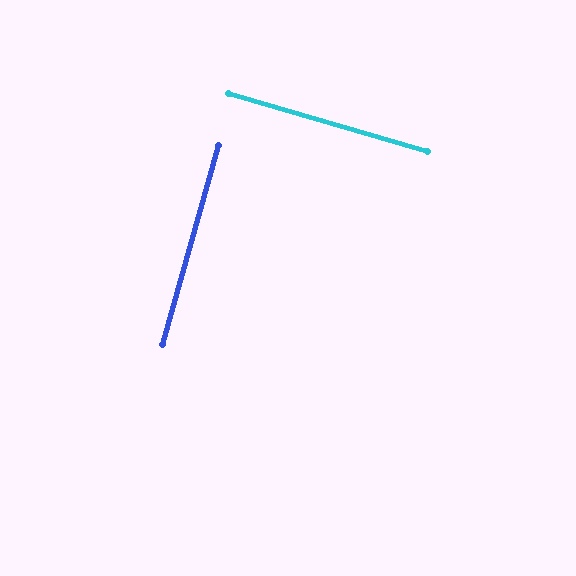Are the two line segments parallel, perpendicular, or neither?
Perpendicular — they meet at approximately 89°.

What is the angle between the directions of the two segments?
Approximately 89 degrees.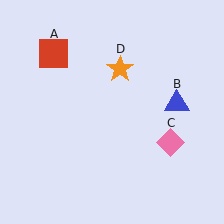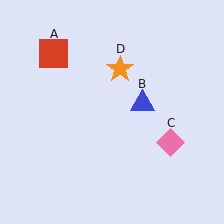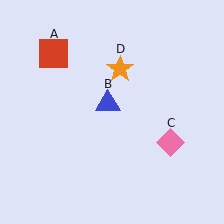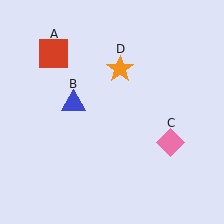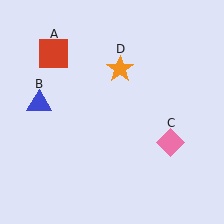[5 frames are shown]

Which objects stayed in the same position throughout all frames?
Red square (object A) and pink diamond (object C) and orange star (object D) remained stationary.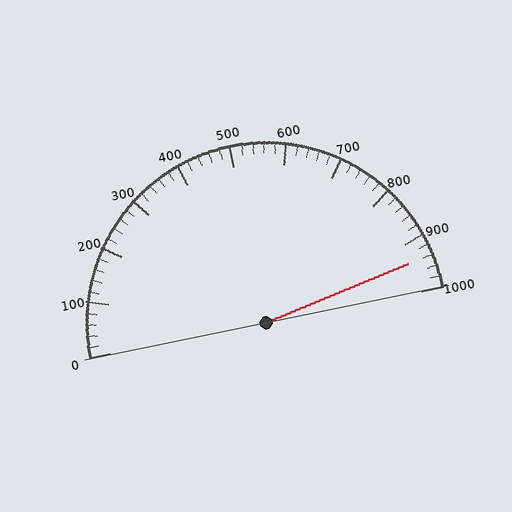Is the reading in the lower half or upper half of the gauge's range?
The reading is in the upper half of the range (0 to 1000).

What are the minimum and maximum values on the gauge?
The gauge ranges from 0 to 1000.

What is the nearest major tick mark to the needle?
The nearest major tick mark is 900.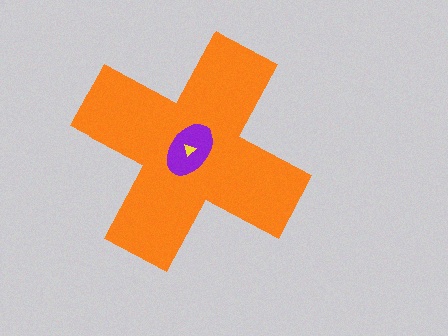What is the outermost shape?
The orange cross.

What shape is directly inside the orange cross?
The purple ellipse.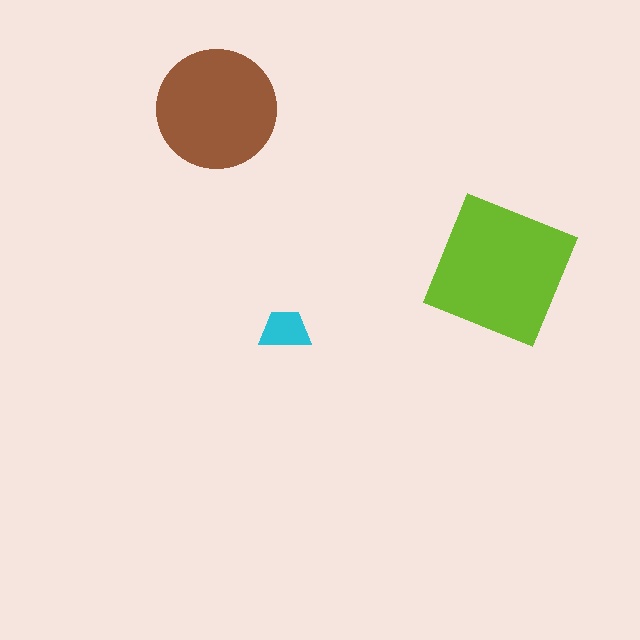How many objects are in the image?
There are 3 objects in the image.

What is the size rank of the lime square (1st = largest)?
1st.